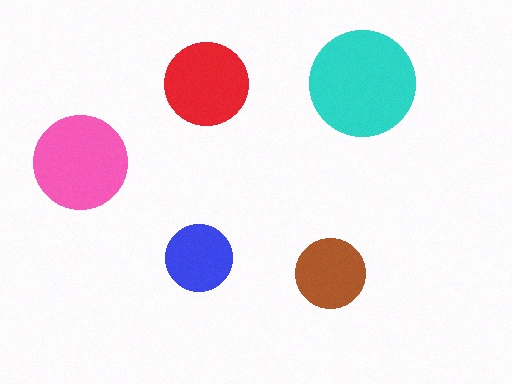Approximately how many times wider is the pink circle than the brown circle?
About 1.5 times wider.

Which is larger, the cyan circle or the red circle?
The cyan one.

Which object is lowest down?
The brown circle is bottommost.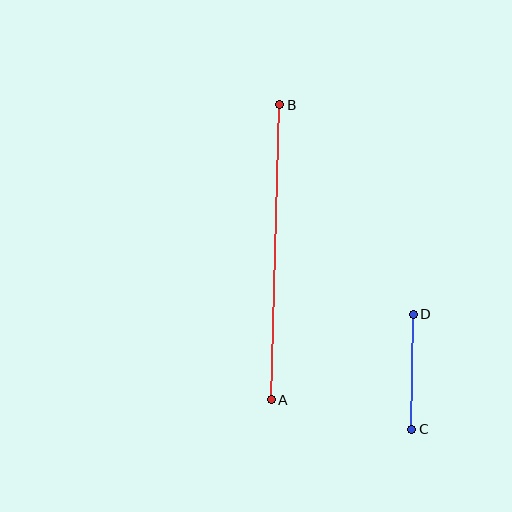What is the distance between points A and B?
The distance is approximately 295 pixels.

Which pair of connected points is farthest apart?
Points A and B are farthest apart.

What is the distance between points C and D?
The distance is approximately 115 pixels.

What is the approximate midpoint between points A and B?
The midpoint is at approximately (275, 252) pixels.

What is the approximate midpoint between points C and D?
The midpoint is at approximately (413, 372) pixels.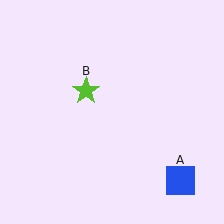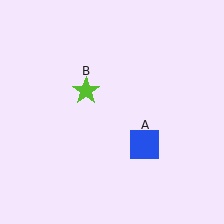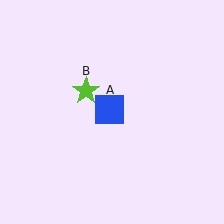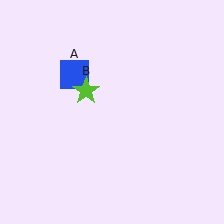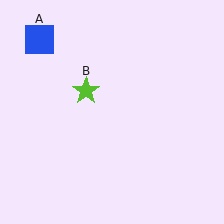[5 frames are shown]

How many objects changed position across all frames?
1 object changed position: blue square (object A).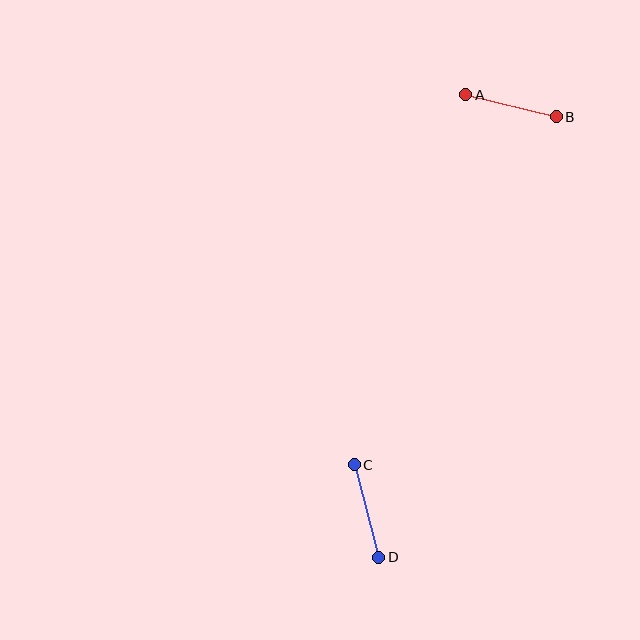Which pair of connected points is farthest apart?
Points C and D are farthest apart.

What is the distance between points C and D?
The distance is approximately 96 pixels.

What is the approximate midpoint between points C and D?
The midpoint is at approximately (367, 511) pixels.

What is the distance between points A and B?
The distance is approximately 93 pixels.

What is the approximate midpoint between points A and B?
The midpoint is at approximately (511, 106) pixels.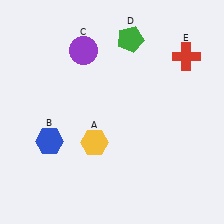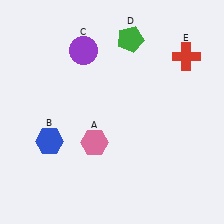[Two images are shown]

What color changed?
The hexagon (A) changed from yellow in Image 1 to pink in Image 2.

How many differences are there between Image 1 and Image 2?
There is 1 difference between the two images.